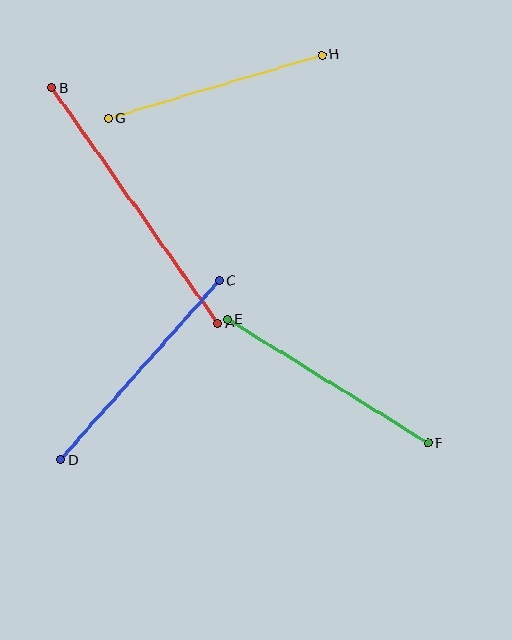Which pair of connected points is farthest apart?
Points A and B are farthest apart.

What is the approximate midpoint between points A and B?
The midpoint is at approximately (135, 205) pixels.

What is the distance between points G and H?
The distance is approximately 223 pixels.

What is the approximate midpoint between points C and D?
The midpoint is at approximately (140, 370) pixels.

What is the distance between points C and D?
The distance is approximately 239 pixels.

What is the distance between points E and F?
The distance is approximately 235 pixels.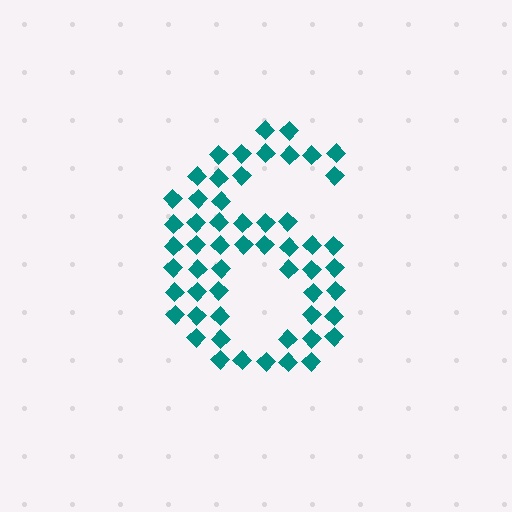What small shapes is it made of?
It is made of small diamonds.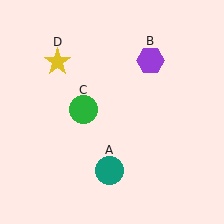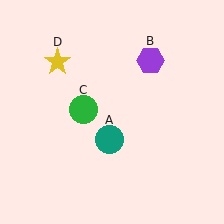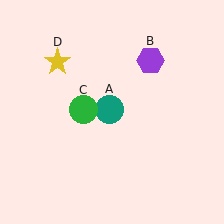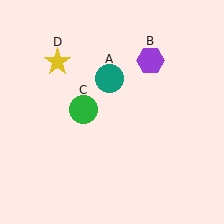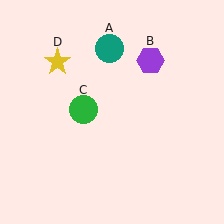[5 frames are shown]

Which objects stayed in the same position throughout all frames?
Purple hexagon (object B) and green circle (object C) and yellow star (object D) remained stationary.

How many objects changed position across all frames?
1 object changed position: teal circle (object A).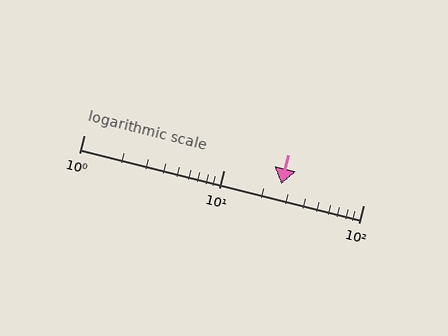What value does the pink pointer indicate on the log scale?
The pointer indicates approximately 26.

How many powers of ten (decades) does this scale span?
The scale spans 2 decades, from 1 to 100.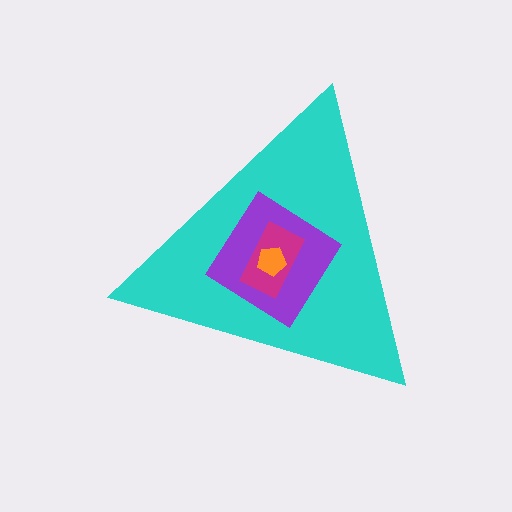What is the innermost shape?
The orange pentagon.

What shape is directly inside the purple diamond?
The magenta rectangle.